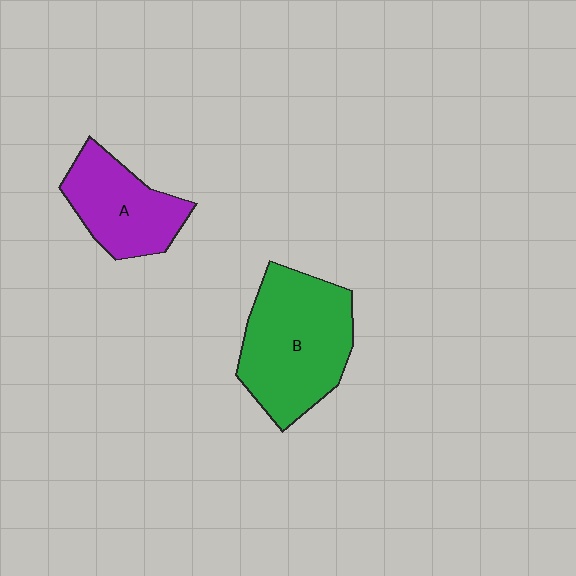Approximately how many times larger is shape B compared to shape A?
Approximately 1.5 times.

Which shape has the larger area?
Shape B (green).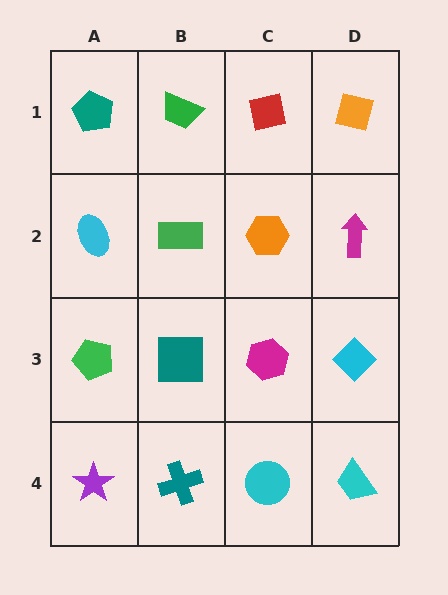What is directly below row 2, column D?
A cyan diamond.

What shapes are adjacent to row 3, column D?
A magenta arrow (row 2, column D), a cyan trapezoid (row 4, column D), a magenta hexagon (row 3, column C).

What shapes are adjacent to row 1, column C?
An orange hexagon (row 2, column C), a green trapezoid (row 1, column B), an orange square (row 1, column D).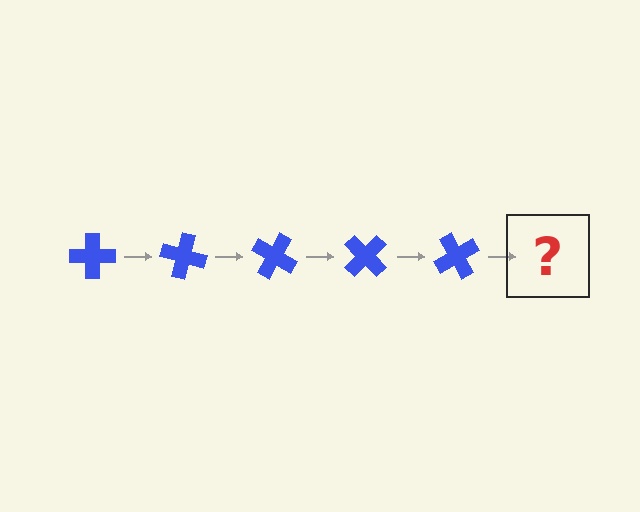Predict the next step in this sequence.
The next step is a blue cross rotated 75 degrees.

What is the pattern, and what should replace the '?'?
The pattern is that the cross rotates 15 degrees each step. The '?' should be a blue cross rotated 75 degrees.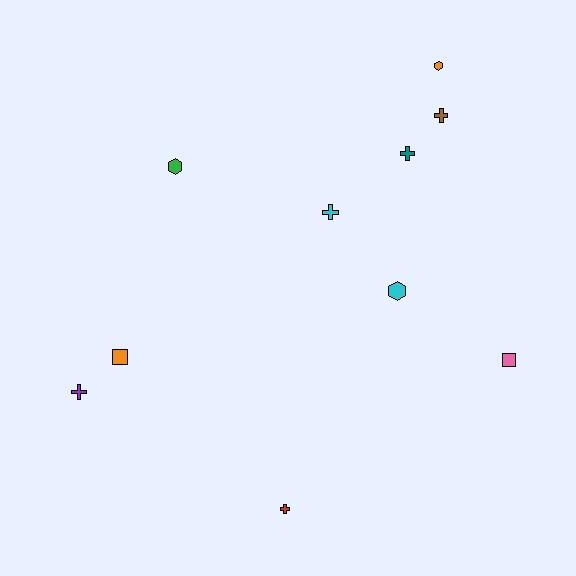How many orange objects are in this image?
There are 2 orange objects.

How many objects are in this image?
There are 10 objects.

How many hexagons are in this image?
There are 3 hexagons.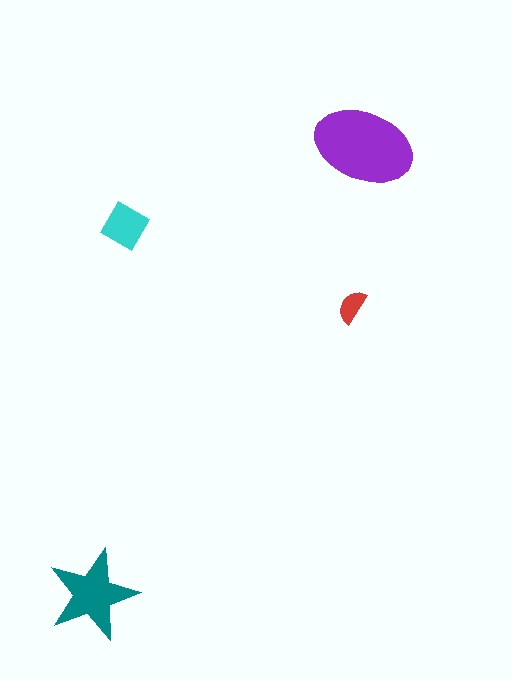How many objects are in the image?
There are 4 objects in the image.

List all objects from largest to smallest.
The purple ellipse, the teal star, the cyan diamond, the red semicircle.